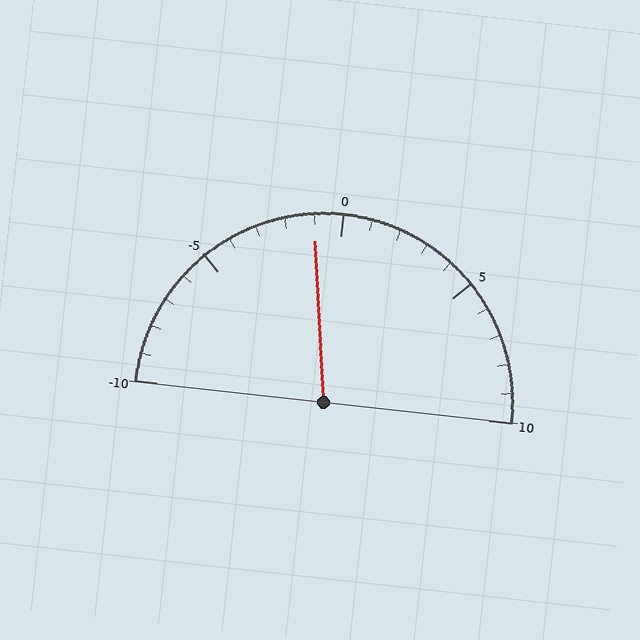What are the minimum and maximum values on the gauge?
The gauge ranges from -10 to 10.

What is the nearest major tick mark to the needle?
The nearest major tick mark is 0.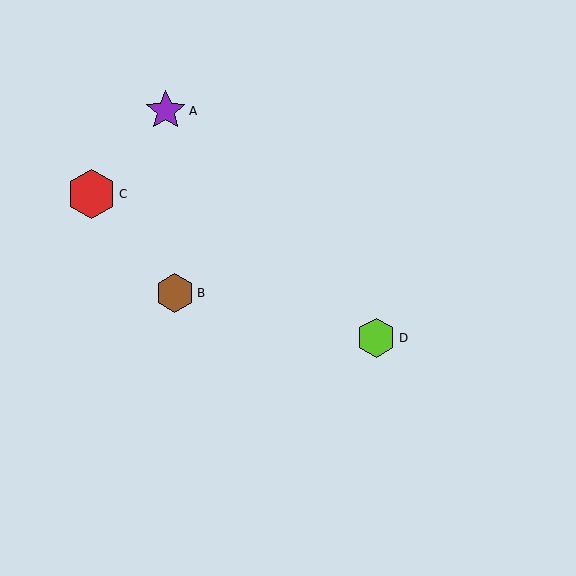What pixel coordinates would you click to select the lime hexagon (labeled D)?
Click at (376, 338) to select the lime hexagon D.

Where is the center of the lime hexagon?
The center of the lime hexagon is at (376, 338).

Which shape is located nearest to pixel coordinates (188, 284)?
The brown hexagon (labeled B) at (175, 293) is nearest to that location.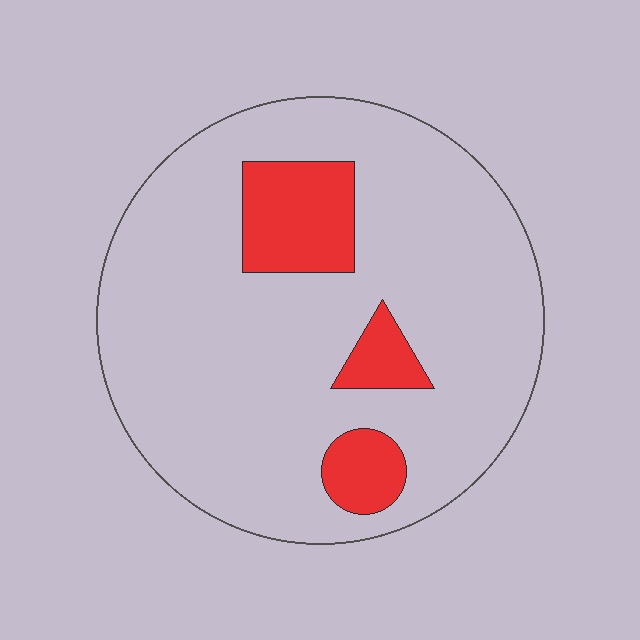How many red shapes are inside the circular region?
3.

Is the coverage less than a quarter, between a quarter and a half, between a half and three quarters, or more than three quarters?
Less than a quarter.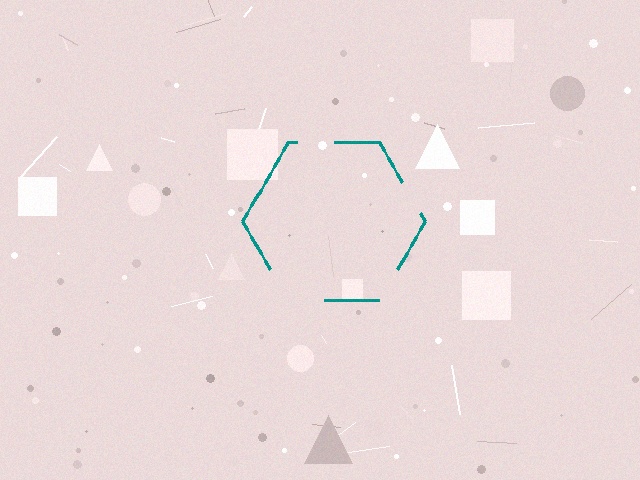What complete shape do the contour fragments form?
The contour fragments form a hexagon.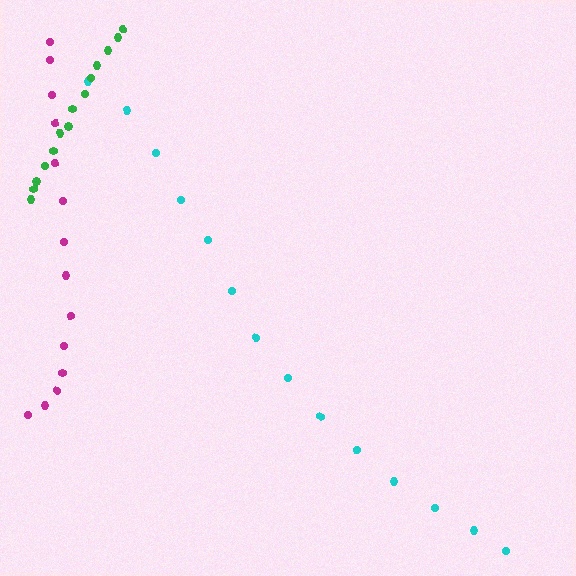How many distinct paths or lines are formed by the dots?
There are 3 distinct paths.